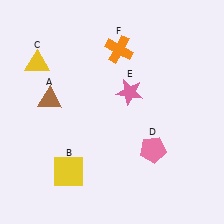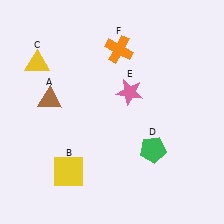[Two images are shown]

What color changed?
The pentagon (D) changed from pink in Image 1 to green in Image 2.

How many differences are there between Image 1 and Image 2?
There is 1 difference between the two images.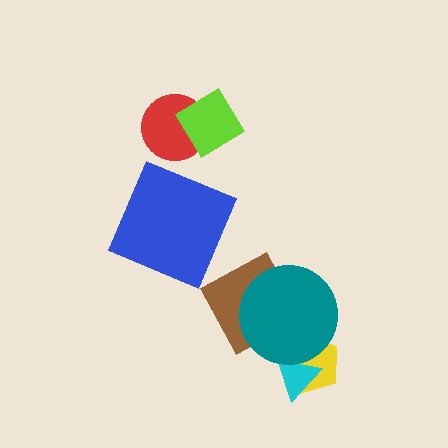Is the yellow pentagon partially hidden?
Yes, it is partially covered by another shape.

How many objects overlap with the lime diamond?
1 object overlaps with the lime diamond.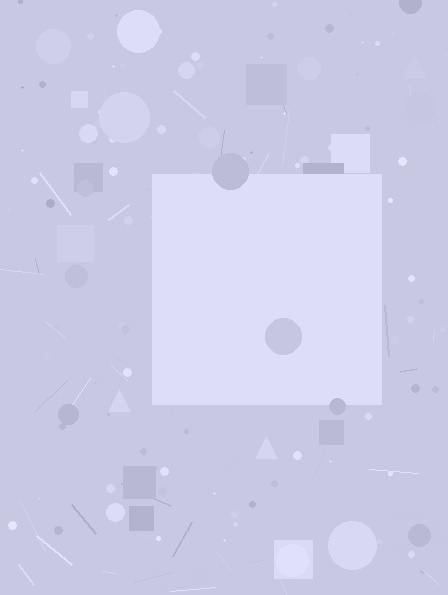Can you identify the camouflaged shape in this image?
The camouflaged shape is a square.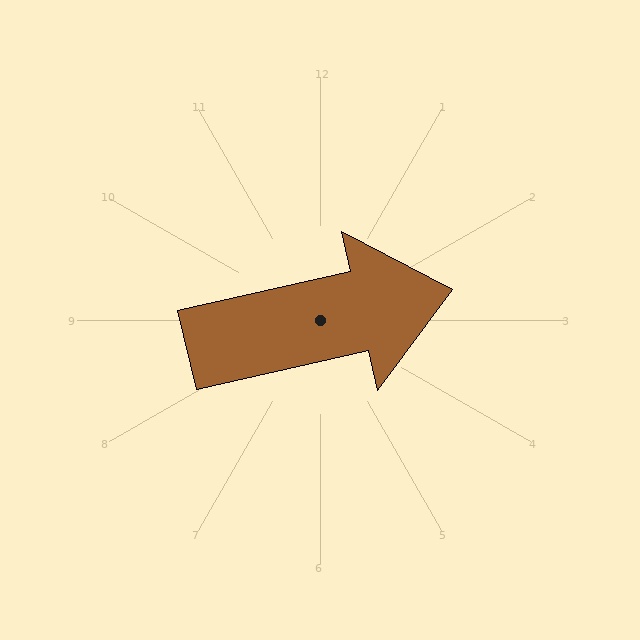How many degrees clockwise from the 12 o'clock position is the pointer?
Approximately 77 degrees.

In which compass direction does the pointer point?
East.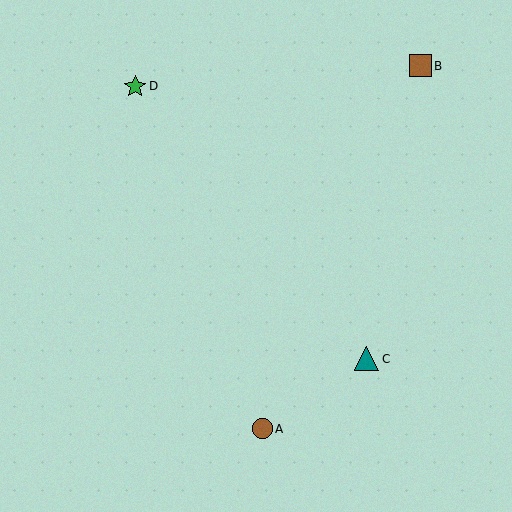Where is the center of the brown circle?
The center of the brown circle is at (263, 429).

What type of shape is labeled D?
Shape D is a green star.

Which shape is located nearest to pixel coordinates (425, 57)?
The brown square (labeled B) at (420, 66) is nearest to that location.